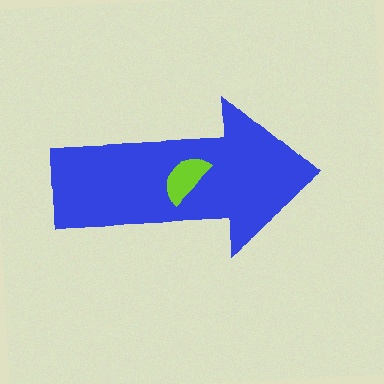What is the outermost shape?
The blue arrow.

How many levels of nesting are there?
2.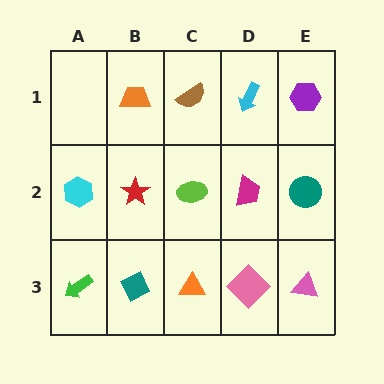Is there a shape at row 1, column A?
No, that cell is empty.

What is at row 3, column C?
An orange triangle.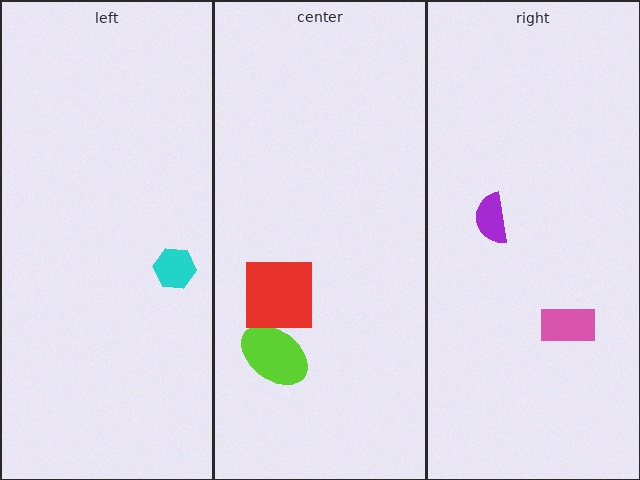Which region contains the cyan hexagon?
The left region.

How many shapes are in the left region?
1.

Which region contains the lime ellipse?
The center region.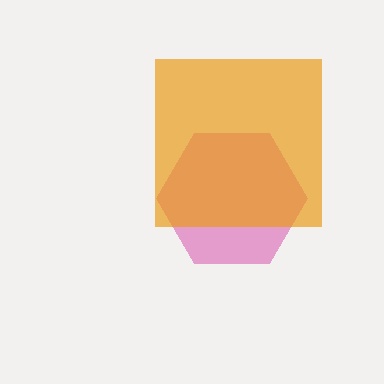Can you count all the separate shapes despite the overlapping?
Yes, there are 2 separate shapes.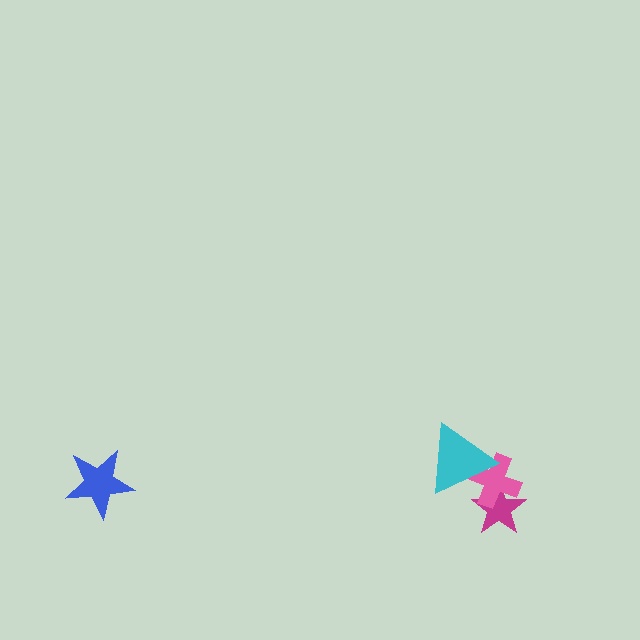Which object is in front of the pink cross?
The cyan triangle is in front of the pink cross.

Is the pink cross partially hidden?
Yes, it is partially covered by another shape.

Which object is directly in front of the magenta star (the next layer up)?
The pink cross is directly in front of the magenta star.